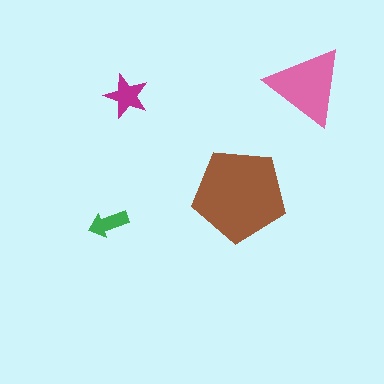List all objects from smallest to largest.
The green arrow, the magenta star, the pink triangle, the brown pentagon.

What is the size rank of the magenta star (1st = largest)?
3rd.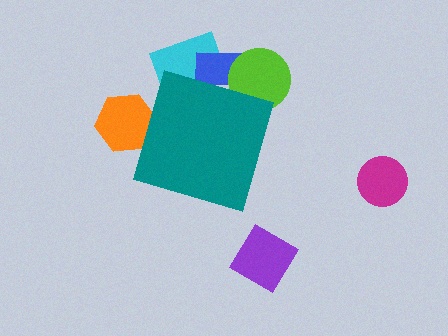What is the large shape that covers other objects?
A teal diamond.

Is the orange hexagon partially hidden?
Yes, the orange hexagon is partially hidden behind the teal diamond.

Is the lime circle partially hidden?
Yes, the lime circle is partially hidden behind the teal diamond.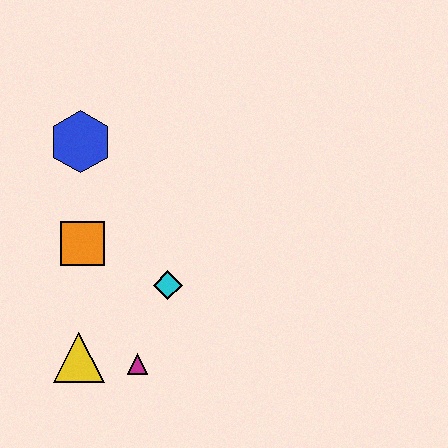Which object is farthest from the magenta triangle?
The blue hexagon is farthest from the magenta triangle.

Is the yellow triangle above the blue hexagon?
No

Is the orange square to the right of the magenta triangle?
No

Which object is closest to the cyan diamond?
The magenta triangle is closest to the cyan diamond.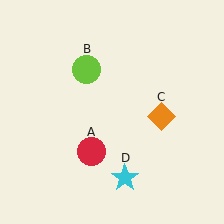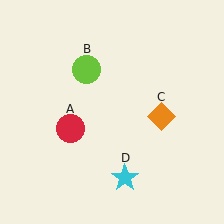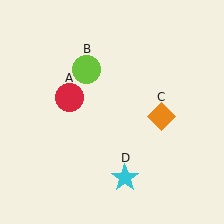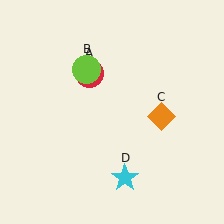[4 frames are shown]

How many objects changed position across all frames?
1 object changed position: red circle (object A).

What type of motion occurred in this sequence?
The red circle (object A) rotated clockwise around the center of the scene.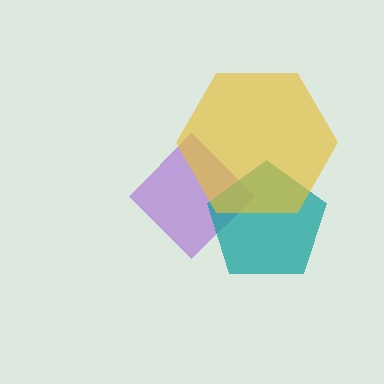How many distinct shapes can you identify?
There are 3 distinct shapes: a purple diamond, a teal pentagon, a yellow hexagon.